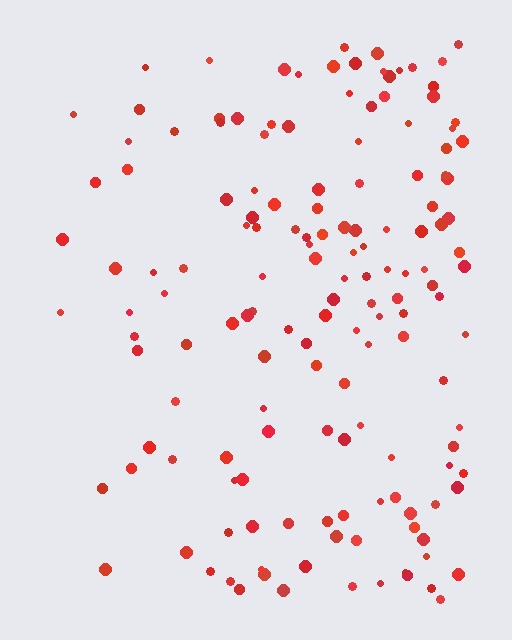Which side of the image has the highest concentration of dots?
The right.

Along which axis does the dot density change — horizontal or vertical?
Horizontal.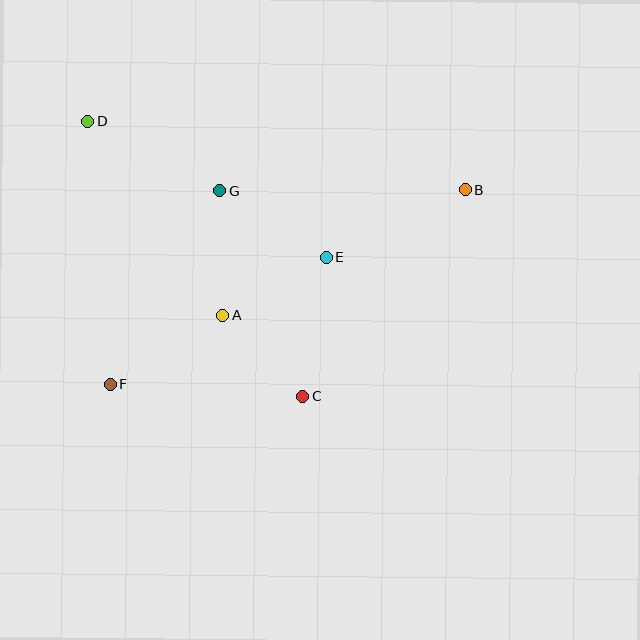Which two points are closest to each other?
Points A and C are closest to each other.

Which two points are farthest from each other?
Points B and F are farthest from each other.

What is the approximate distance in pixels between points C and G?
The distance between C and G is approximately 222 pixels.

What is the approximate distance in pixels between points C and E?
The distance between C and E is approximately 141 pixels.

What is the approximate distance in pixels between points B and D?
The distance between B and D is approximately 384 pixels.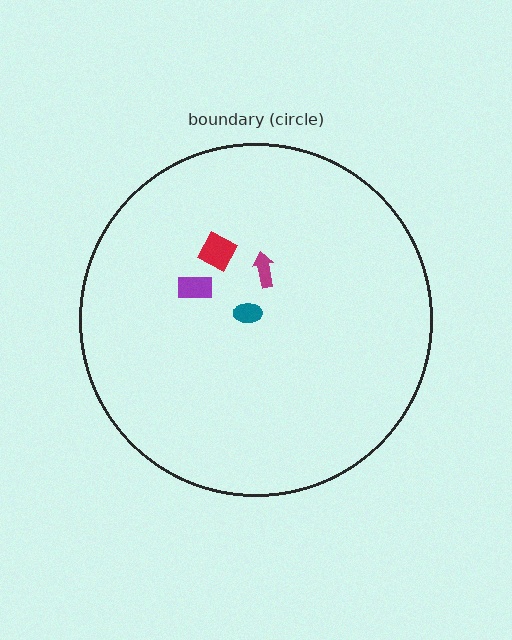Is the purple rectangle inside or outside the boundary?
Inside.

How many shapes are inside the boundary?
4 inside, 0 outside.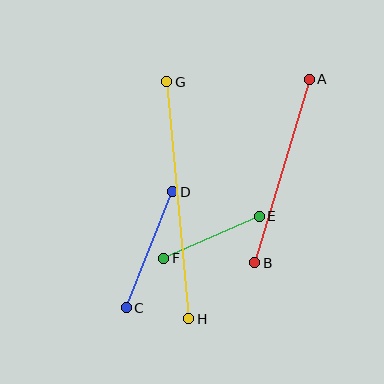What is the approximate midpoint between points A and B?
The midpoint is at approximately (282, 171) pixels.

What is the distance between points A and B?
The distance is approximately 191 pixels.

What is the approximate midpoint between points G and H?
The midpoint is at approximately (178, 200) pixels.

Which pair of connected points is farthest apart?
Points G and H are farthest apart.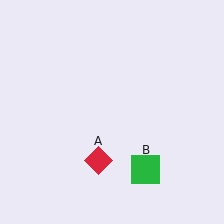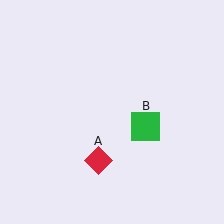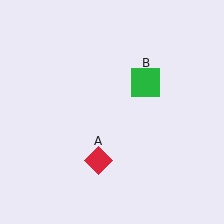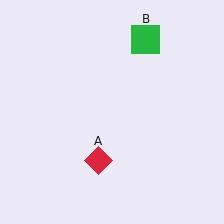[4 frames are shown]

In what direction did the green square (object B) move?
The green square (object B) moved up.